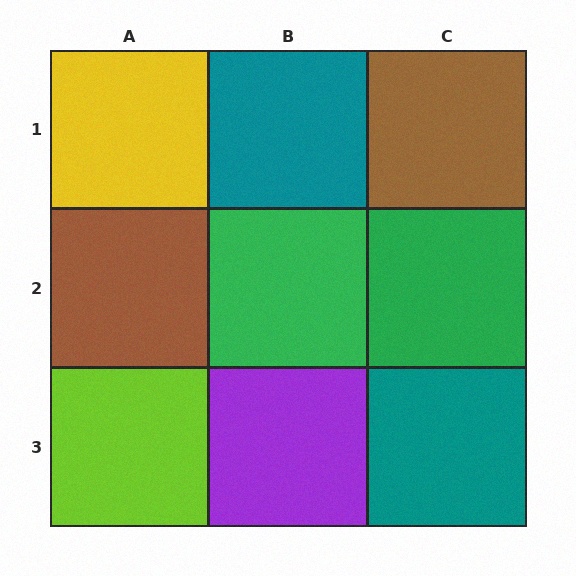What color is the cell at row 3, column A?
Lime.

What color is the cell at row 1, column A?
Yellow.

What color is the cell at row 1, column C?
Brown.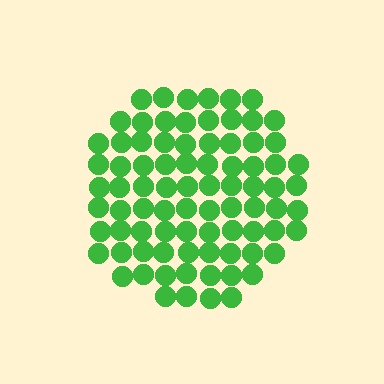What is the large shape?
The large shape is a circle.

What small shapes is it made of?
It is made of small circles.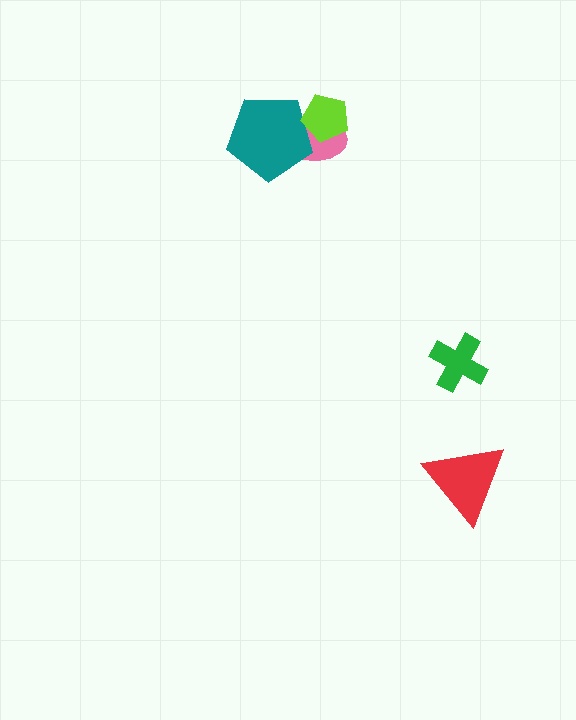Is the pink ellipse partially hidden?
Yes, it is partially covered by another shape.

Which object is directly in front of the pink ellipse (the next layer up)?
The teal pentagon is directly in front of the pink ellipse.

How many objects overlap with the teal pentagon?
2 objects overlap with the teal pentagon.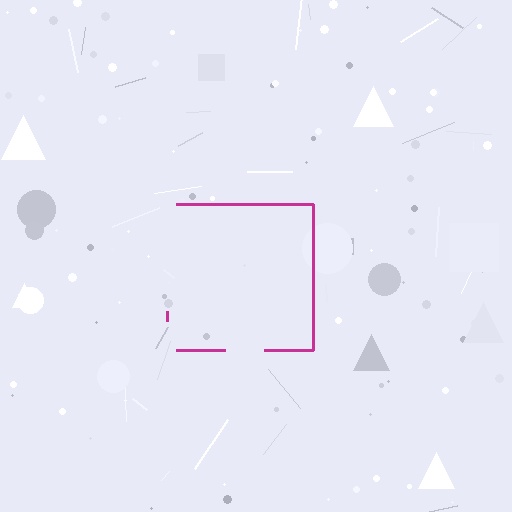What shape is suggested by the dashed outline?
The dashed outline suggests a square.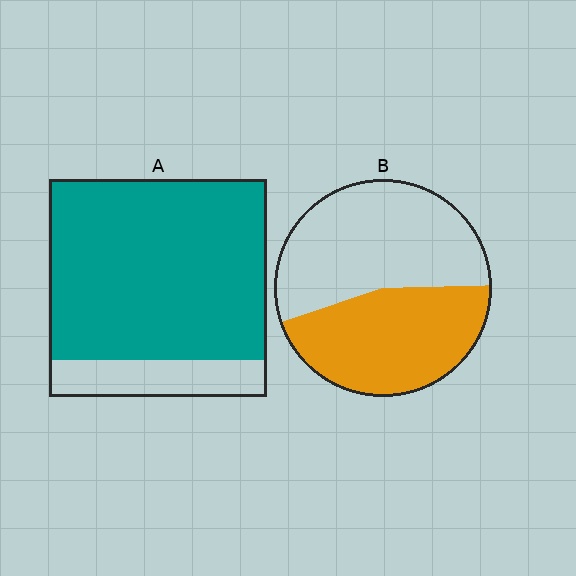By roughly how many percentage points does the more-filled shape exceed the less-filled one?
By roughly 40 percentage points (A over B).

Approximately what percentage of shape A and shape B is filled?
A is approximately 85% and B is approximately 45%.